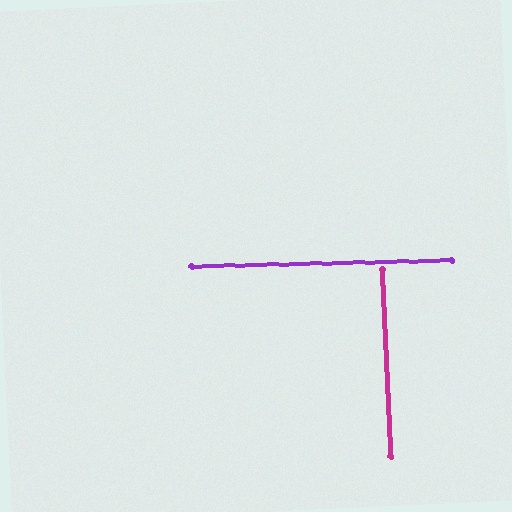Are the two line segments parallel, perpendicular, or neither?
Perpendicular — they meet at approximately 89°.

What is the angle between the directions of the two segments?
Approximately 89 degrees.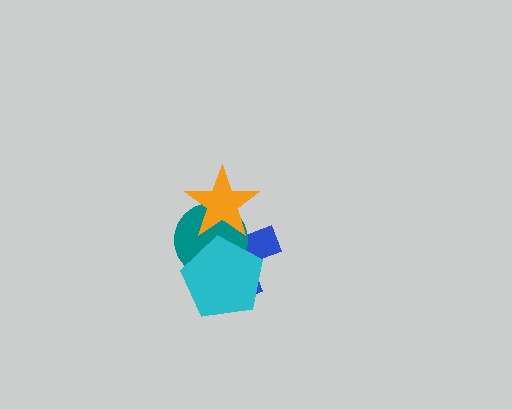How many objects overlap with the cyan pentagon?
3 objects overlap with the cyan pentagon.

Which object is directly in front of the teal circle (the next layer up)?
The orange star is directly in front of the teal circle.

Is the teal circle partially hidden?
Yes, it is partially covered by another shape.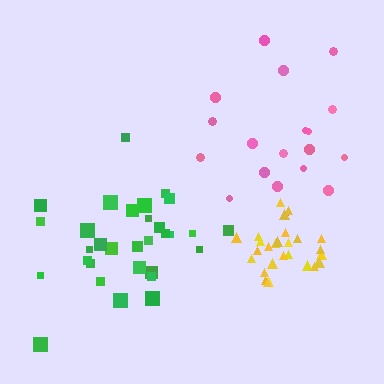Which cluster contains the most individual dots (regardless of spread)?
Green (31).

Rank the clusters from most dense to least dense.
yellow, green, pink.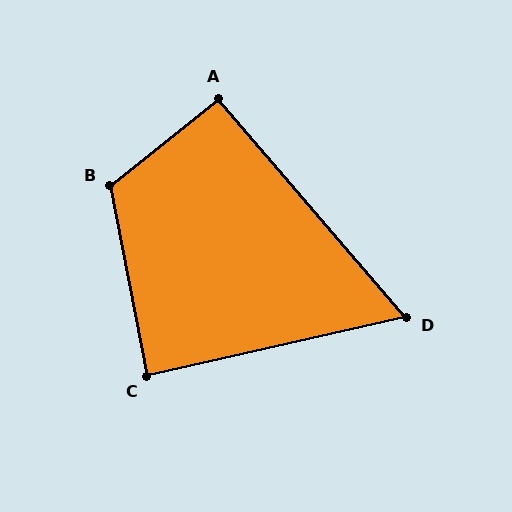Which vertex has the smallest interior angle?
D, at approximately 62 degrees.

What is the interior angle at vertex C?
Approximately 88 degrees (approximately right).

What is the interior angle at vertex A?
Approximately 92 degrees (approximately right).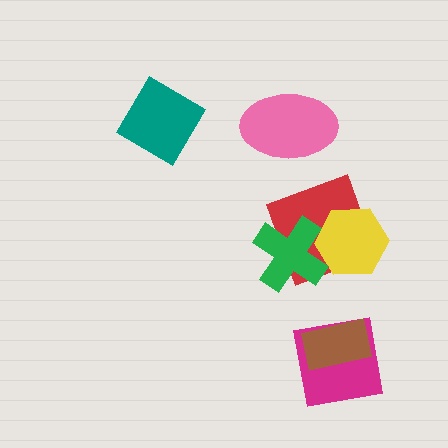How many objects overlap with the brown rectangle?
1 object overlaps with the brown rectangle.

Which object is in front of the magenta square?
The brown rectangle is in front of the magenta square.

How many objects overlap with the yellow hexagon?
2 objects overlap with the yellow hexagon.